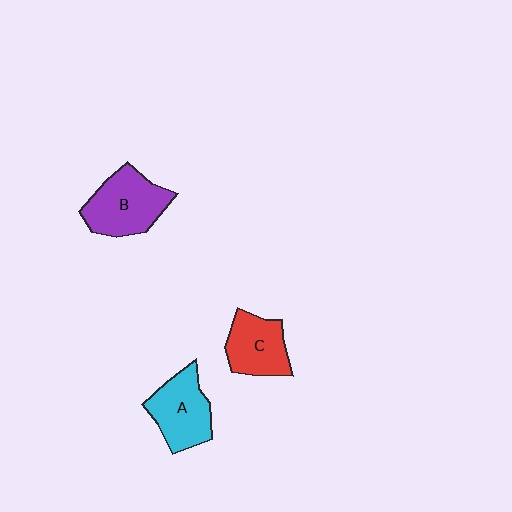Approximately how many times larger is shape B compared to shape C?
Approximately 1.3 times.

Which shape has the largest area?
Shape B (purple).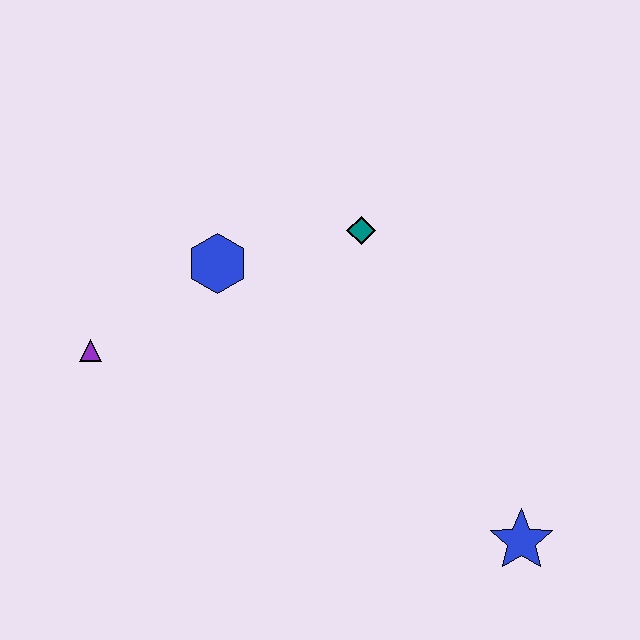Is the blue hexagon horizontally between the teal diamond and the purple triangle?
Yes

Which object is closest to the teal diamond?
The blue hexagon is closest to the teal diamond.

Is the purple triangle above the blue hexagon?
No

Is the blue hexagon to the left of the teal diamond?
Yes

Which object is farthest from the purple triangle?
The blue star is farthest from the purple triangle.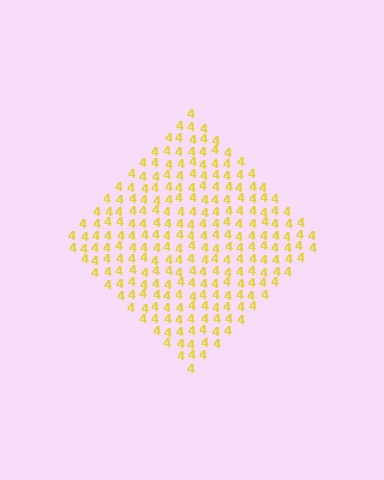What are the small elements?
The small elements are digit 4's.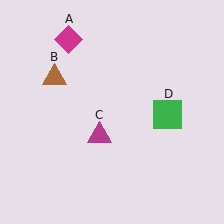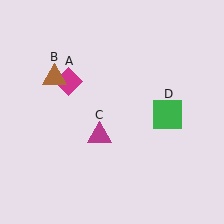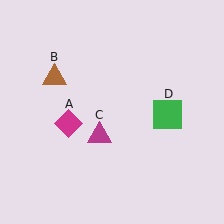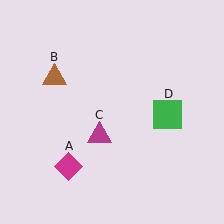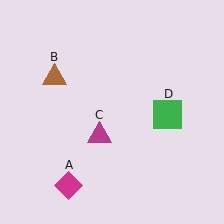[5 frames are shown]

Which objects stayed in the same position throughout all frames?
Brown triangle (object B) and magenta triangle (object C) and green square (object D) remained stationary.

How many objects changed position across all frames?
1 object changed position: magenta diamond (object A).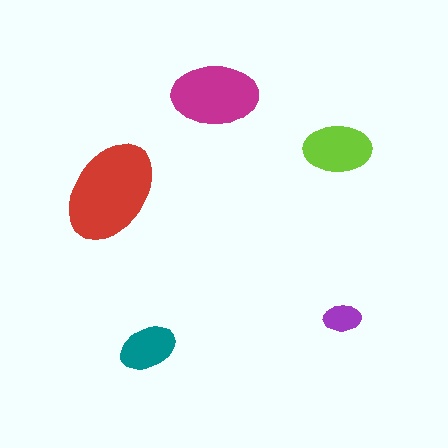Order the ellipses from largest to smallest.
the red one, the magenta one, the lime one, the teal one, the purple one.